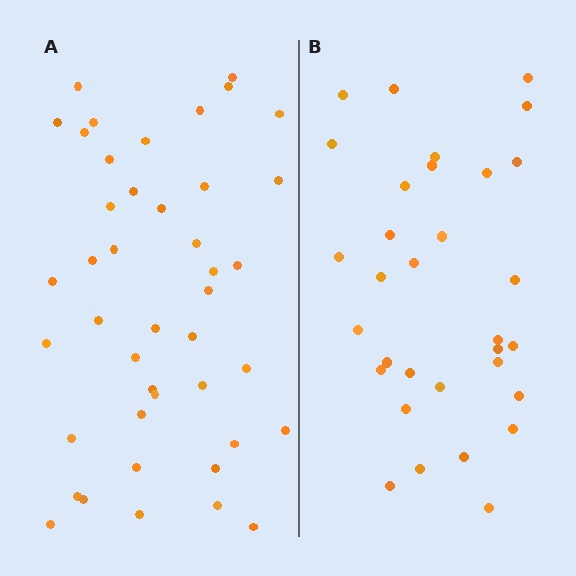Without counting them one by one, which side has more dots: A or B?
Region A (the left region) has more dots.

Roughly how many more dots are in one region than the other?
Region A has roughly 12 or so more dots than region B.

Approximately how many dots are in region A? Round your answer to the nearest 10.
About 40 dots. (The exact count is 43, which rounds to 40.)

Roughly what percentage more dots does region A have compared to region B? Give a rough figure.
About 35% more.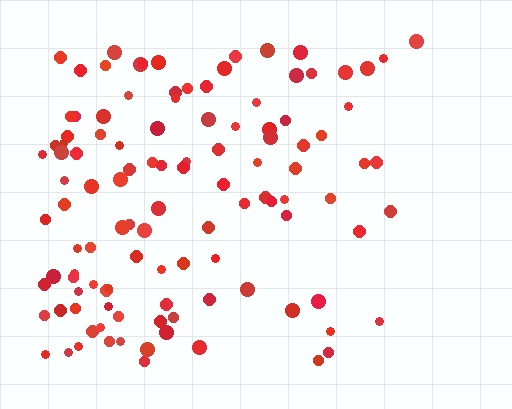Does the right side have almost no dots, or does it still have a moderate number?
Still a moderate number, just noticeably fewer than the left.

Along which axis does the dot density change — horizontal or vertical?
Horizontal.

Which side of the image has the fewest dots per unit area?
The right.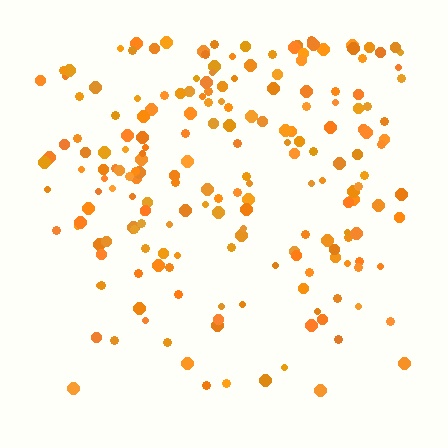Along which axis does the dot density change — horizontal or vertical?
Vertical.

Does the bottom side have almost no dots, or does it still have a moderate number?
Still a moderate number, just noticeably fewer than the top.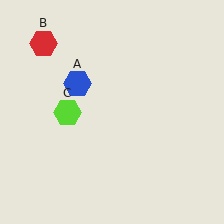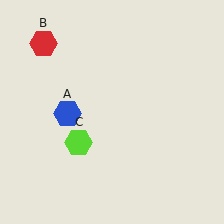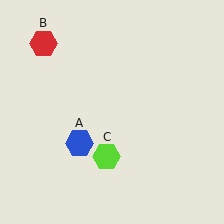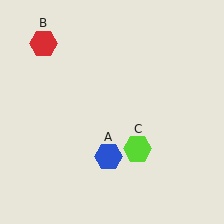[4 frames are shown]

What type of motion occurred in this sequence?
The blue hexagon (object A), lime hexagon (object C) rotated counterclockwise around the center of the scene.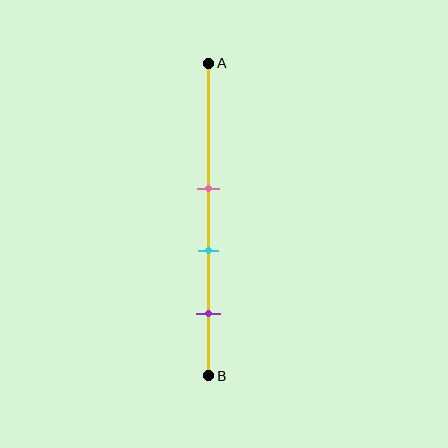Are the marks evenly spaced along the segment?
Yes, the marks are approximately evenly spaced.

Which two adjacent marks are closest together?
The pink and cyan marks are the closest adjacent pair.